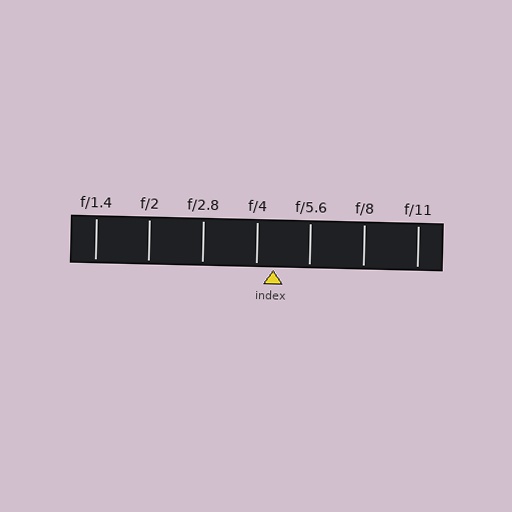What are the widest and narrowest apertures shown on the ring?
The widest aperture shown is f/1.4 and the narrowest is f/11.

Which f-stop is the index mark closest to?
The index mark is closest to f/4.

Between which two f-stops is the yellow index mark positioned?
The index mark is between f/4 and f/5.6.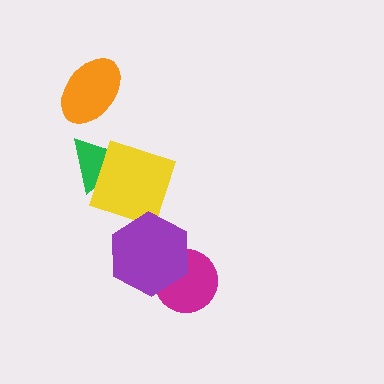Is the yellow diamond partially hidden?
Yes, it is partially covered by another shape.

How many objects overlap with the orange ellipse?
0 objects overlap with the orange ellipse.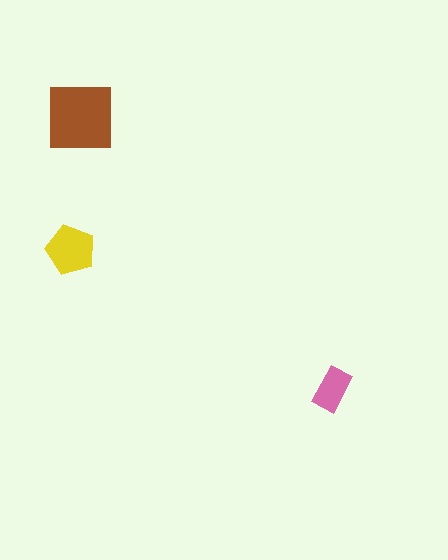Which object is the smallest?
The pink rectangle.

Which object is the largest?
The brown square.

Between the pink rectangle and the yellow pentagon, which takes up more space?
The yellow pentagon.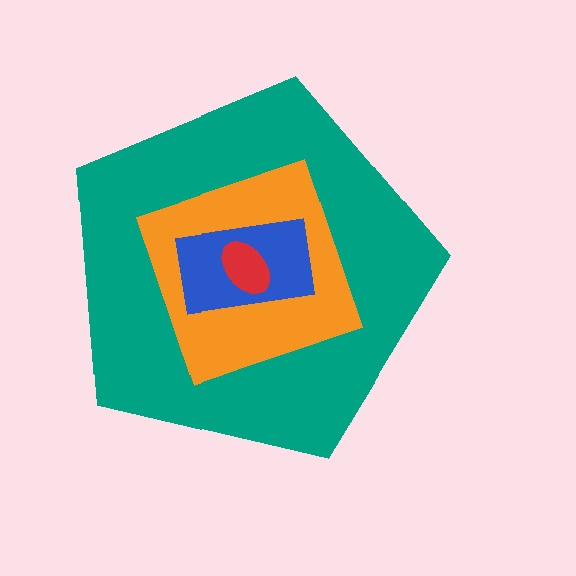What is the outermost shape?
The teal pentagon.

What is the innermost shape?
The red ellipse.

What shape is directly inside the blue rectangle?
The red ellipse.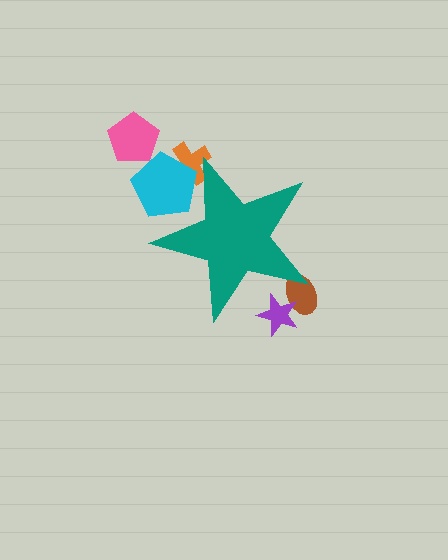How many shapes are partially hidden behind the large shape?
4 shapes are partially hidden.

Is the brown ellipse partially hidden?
Yes, the brown ellipse is partially hidden behind the teal star.